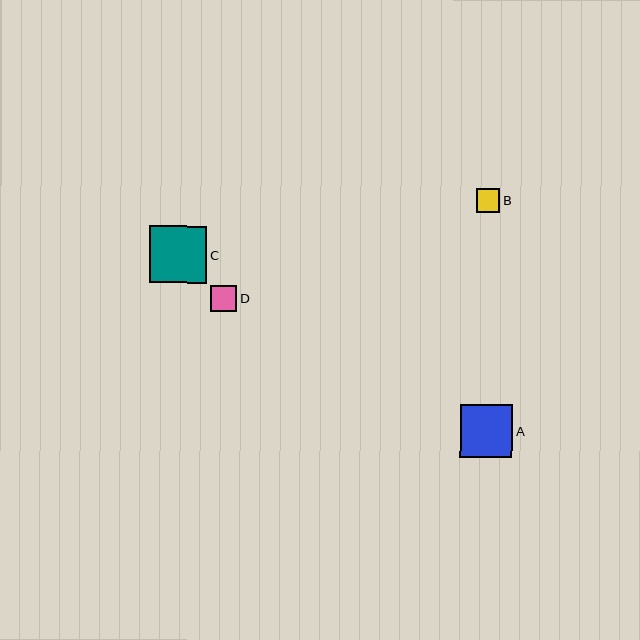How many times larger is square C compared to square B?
Square C is approximately 2.5 times the size of square B.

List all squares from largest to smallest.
From largest to smallest: C, A, D, B.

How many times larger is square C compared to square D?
Square C is approximately 2.2 times the size of square D.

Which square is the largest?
Square C is the largest with a size of approximately 57 pixels.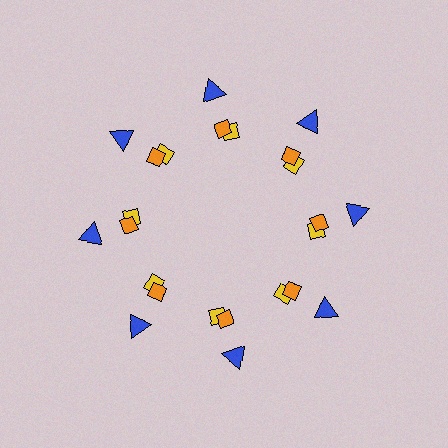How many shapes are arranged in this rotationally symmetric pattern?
There are 24 shapes, arranged in 8 groups of 3.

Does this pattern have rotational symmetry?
Yes, this pattern has 8-fold rotational symmetry. It looks the same after rotating 45 degrees around the center.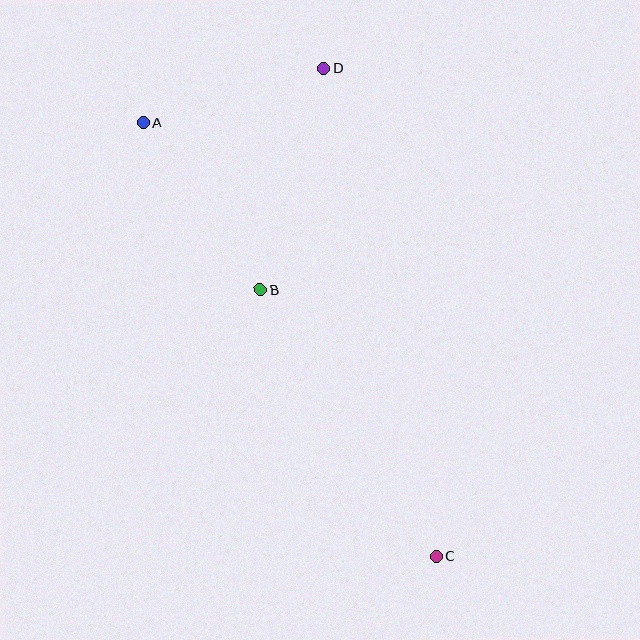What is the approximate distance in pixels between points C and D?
The distance between C and D is approximately 501 pixels.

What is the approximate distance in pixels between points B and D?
The distance between B and D is approximately 231 pixels.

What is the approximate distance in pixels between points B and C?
The distance between B and C is approximately 320 pixels.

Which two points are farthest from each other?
Points A and C are farthest from each other.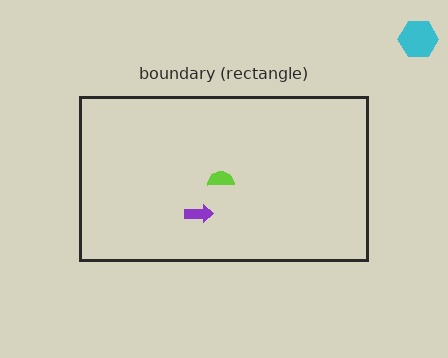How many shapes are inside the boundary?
2 inside, 1 outside.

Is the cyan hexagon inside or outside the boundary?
Outside.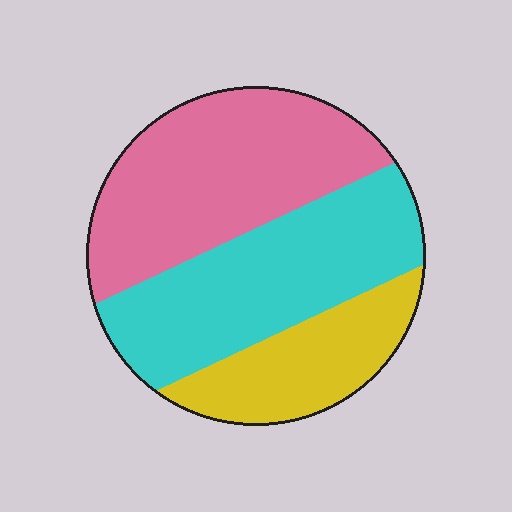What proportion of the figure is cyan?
Cyan takes up about three eighths (3/8) of the figure.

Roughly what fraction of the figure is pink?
Pink takes up about two fifths (2/5) of the figure.